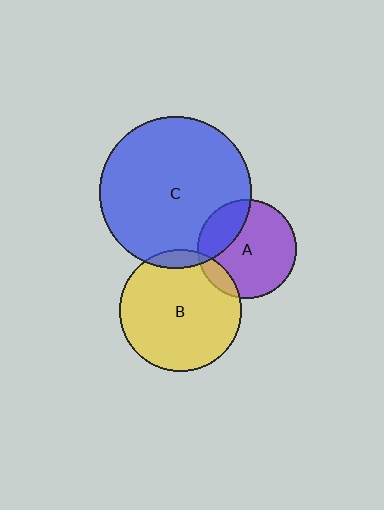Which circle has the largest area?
Circle C (blue).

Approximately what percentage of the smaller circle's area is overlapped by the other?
Approximately 25%.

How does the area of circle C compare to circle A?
Approximately 2.4 times.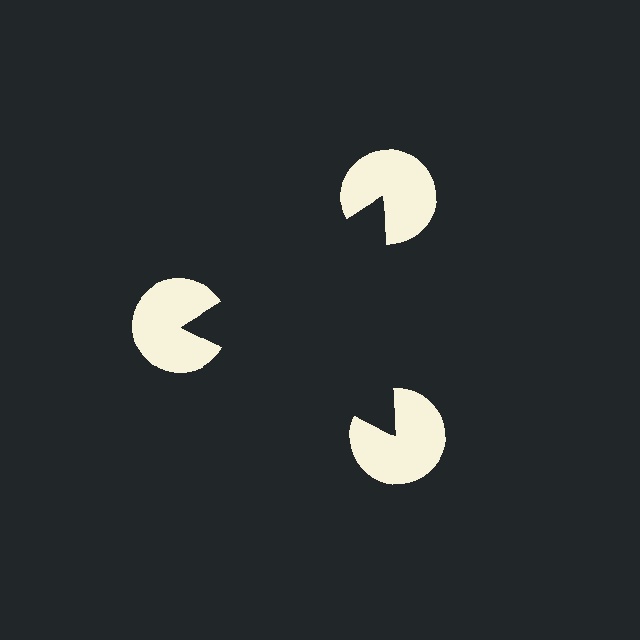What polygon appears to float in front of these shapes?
An illusory triangle — its edges are inferred from the aligned wedge cuts in the pac-man discs, not physically drawn.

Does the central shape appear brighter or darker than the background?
It typically appears slightly darker than the background, even though no actual brightness change is drawn.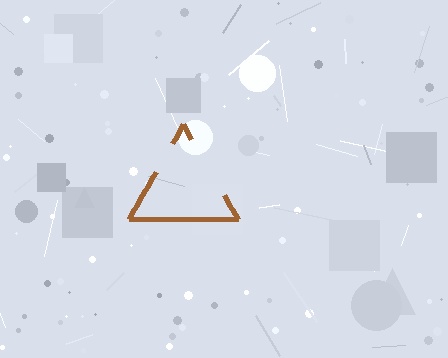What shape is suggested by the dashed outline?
The dashed outline suggests a triangle.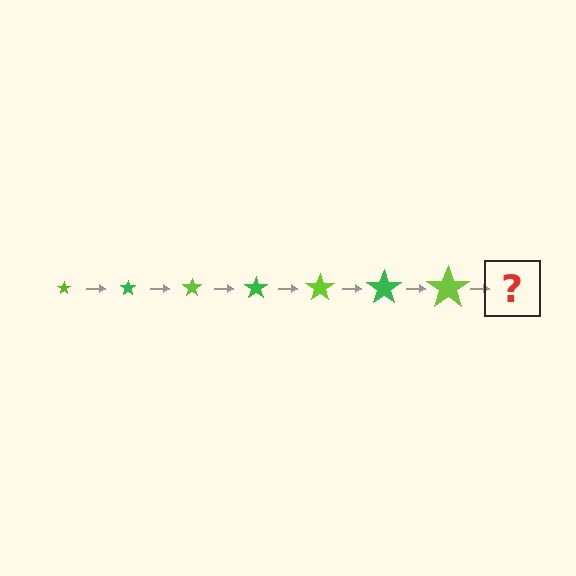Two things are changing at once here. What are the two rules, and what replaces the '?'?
The two rules are that the star grows larger each step and the color cycles through lime and green. The '?' should be a green star, larger than the previous one.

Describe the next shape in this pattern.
It should be a green star, larger than the previous one.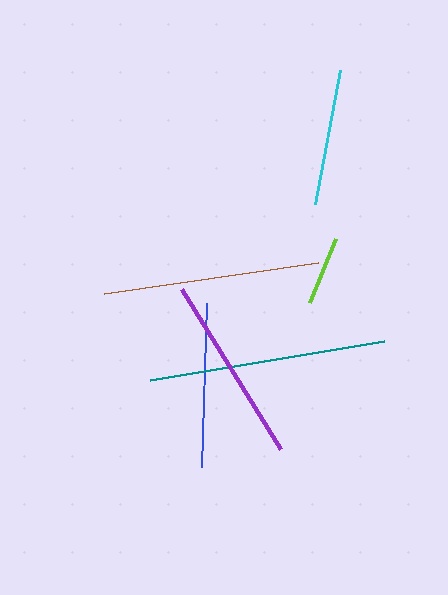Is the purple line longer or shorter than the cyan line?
The purple line is longer than the cyan line.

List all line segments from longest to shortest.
From longest to shortest: teal, brown, purple, blue, cyan, lime.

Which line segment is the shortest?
The lime line is the shortest at approximately 69 pixels.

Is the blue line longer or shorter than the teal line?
The teal line is longer than the blue line.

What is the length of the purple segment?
The purple segment is approximately 188 pixels long.